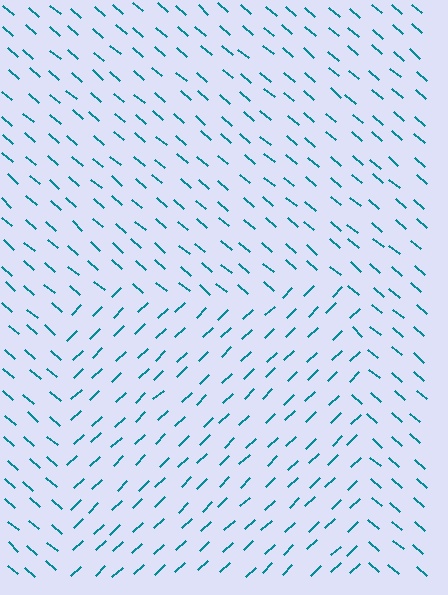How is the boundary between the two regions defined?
The boundary is defined purely by a change in line orientation (approximately 84 degrees difference). All lines are the same color and thickness.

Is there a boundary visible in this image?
Yes, there is a texture boundary formed by a change in line orientation.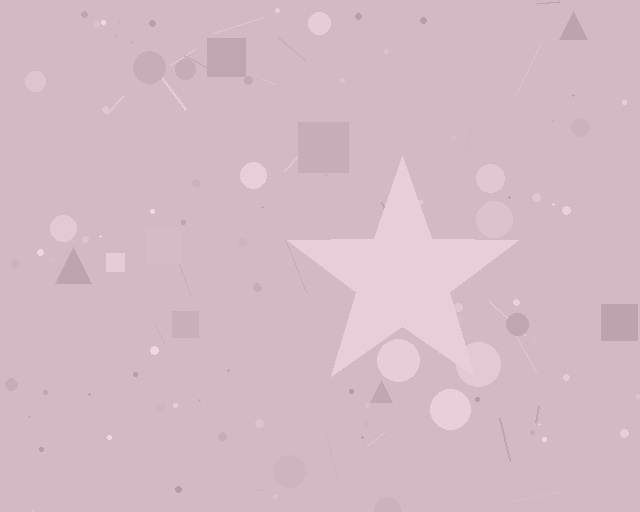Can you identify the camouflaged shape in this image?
The camouflaged shape is a star.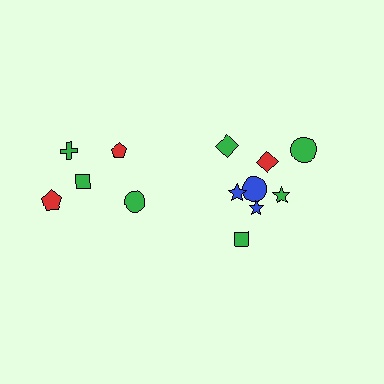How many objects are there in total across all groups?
There are 13 objects.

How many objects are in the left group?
There are 5 objects.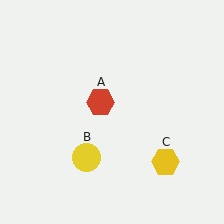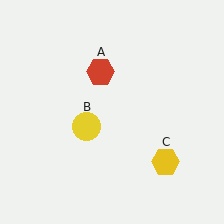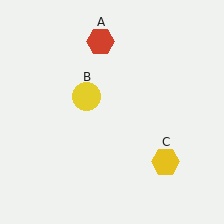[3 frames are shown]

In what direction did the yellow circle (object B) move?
The yellow circle (object B) moved up.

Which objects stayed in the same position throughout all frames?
Yellow hexagon (object C) remained stationary.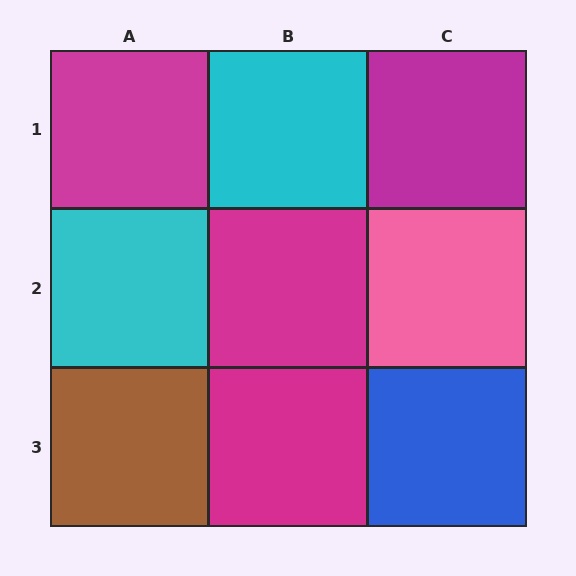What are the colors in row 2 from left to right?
Cyan, magenta, pink.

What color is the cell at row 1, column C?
Magenta.